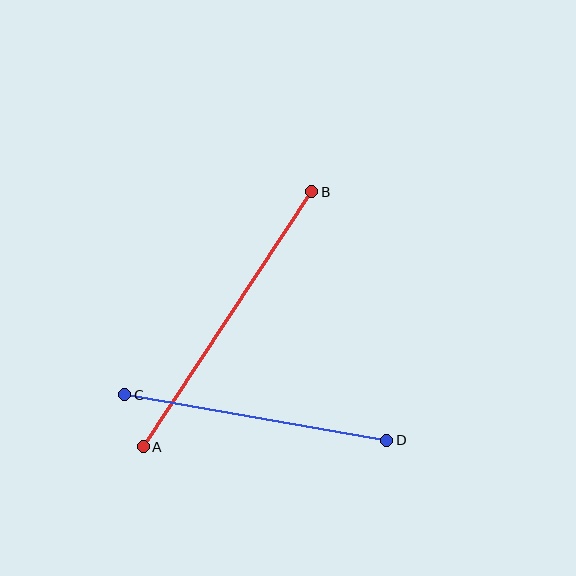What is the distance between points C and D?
The distance is approximately 265 pixels.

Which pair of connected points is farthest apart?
Points A and B are farthest apart.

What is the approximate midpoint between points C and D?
The midpoint is at approximately (256, 418) pixels.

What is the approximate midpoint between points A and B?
The midpoint is at approximately (227, 319) pixels.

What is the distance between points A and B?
The distance is approximately 306 pixels.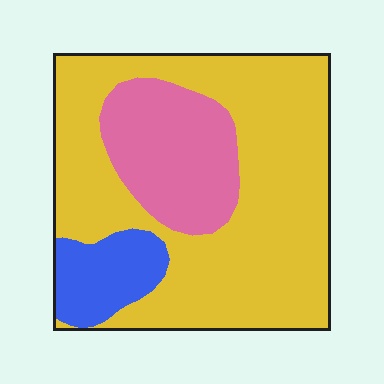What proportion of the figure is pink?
Pink covers about 20% of the figure.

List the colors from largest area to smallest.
From largest to smallest: yellow, pink, blue.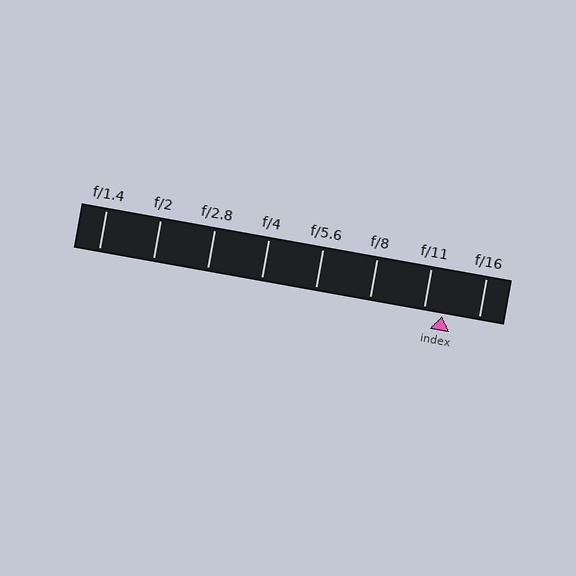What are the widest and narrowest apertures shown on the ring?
The widest aperture shown is f/1.4 and the narrowest is f/16.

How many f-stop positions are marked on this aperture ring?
There are 8 f-stop positions marked.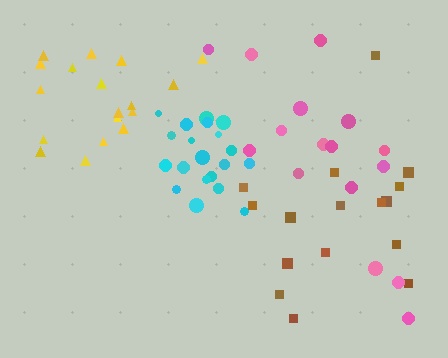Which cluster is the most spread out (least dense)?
Pink.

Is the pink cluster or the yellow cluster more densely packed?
Yellow.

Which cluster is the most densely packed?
Cyan.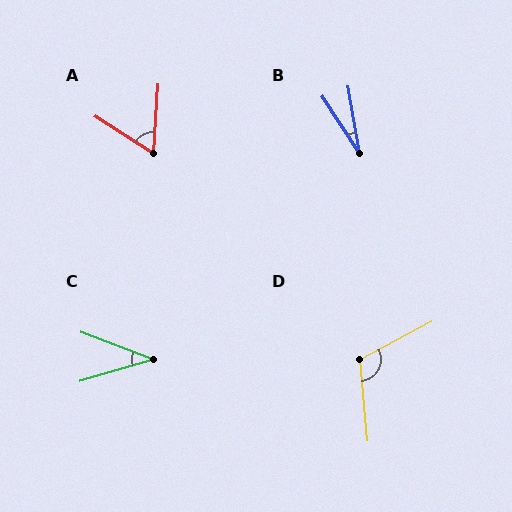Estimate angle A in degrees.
Approximately 61 degrees.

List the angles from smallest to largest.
B (23°), C (37°), A (61°), D (113°).